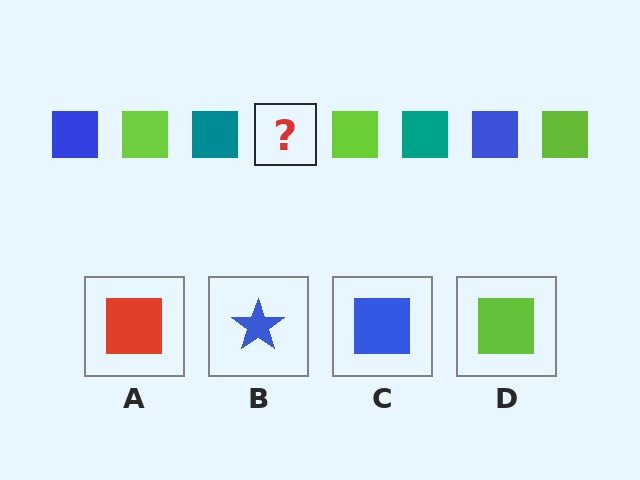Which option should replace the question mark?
Option C.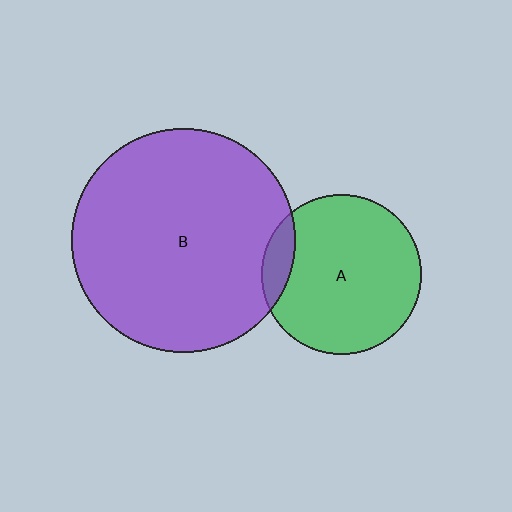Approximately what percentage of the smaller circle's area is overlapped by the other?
Approximately 10%.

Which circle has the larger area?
Circle B (purple).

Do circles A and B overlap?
Yes.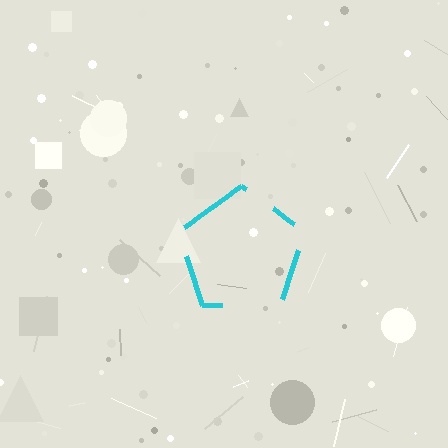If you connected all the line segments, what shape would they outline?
They would outline a pentagon.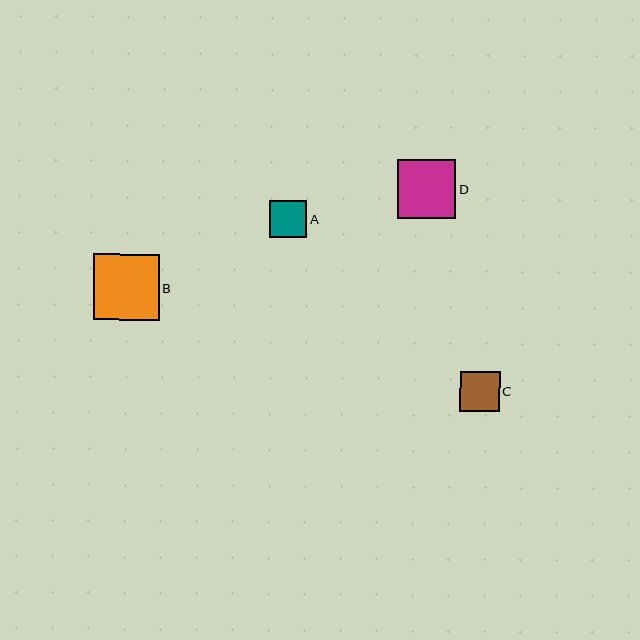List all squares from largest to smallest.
From largest to smallest: B, D, C, A.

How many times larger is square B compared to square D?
Square B is approximately 1.1 times the size of square D.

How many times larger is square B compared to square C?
Square B is approximately 1.6 times the size of square C.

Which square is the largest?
Square B is the largest with a size of approximately 66 pixels.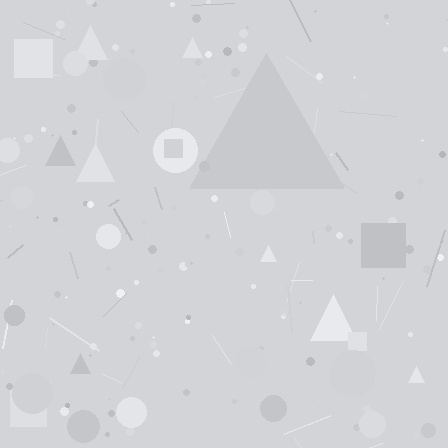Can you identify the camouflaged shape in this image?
The camouflaged shape is a triangle.